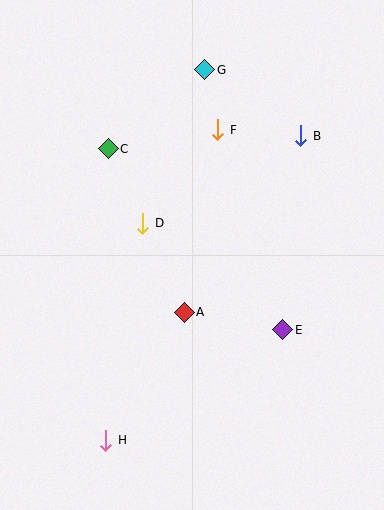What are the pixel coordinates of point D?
Point D is at (143, 223).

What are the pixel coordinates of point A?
Point A is at (184, 312).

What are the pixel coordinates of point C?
Point C is at (108, 149).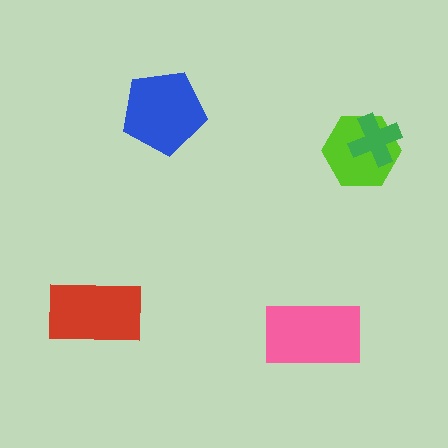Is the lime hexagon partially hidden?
Yes, it is partially covered by another shape.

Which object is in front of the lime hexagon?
The green cross is in front of the lime hexagon.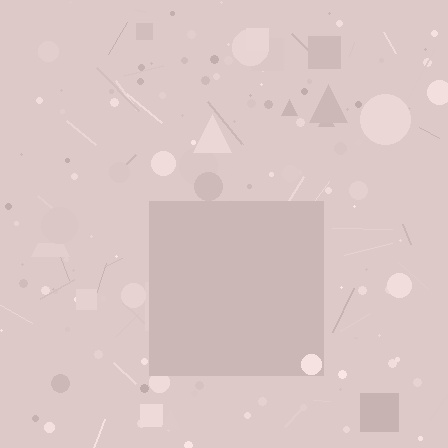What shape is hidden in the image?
A square is hidden in the image.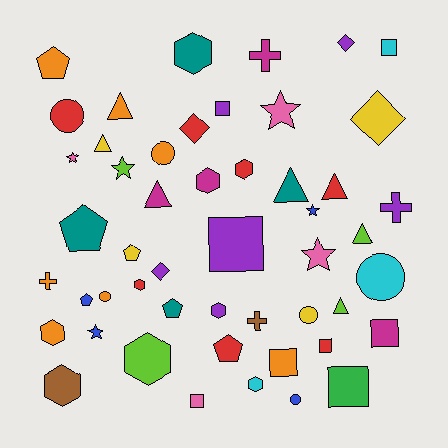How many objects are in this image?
There are 50 objects.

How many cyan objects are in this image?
There are 3 cyan objects.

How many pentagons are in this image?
There are 6 pentagons.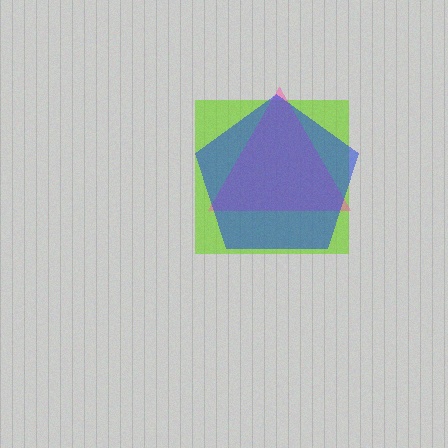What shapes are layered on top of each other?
The layered shapes are: a lime square, a pink triangle, a blue pentagon.